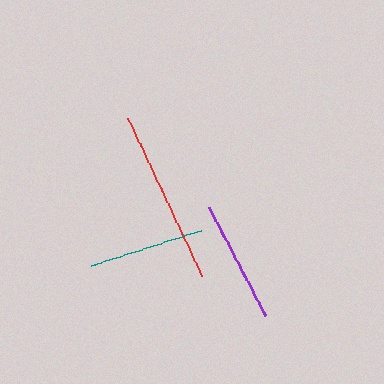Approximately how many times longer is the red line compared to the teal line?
The red line is approximately 1.5 times the length of the teal line.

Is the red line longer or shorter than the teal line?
The red line is longer than the teal line.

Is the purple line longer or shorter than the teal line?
The purple line is longer than the teal line.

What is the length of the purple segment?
The purple segment is approximately 122 pixels long.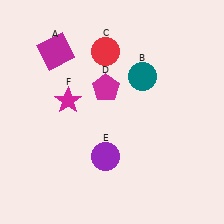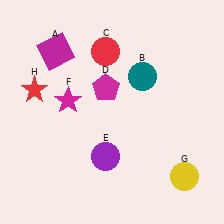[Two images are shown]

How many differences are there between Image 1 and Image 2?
There are 2 differences between the two images.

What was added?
A yellow circle (G), a red star (H) were added in Image 2.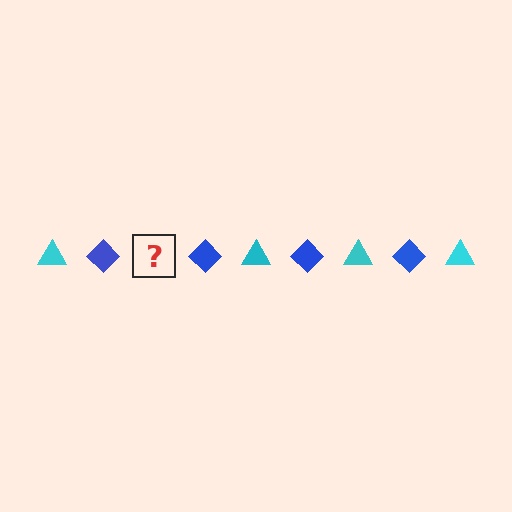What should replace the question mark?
The question mark should be replaced with a cyan triangle.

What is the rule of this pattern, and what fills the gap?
The rule is that the pattern alternates between cyan triangle and blue diamond. The gap should be filled with a cyan triangle.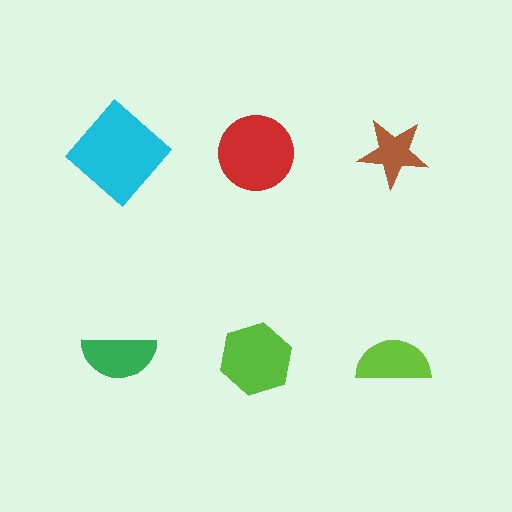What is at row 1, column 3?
A brown star.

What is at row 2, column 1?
A green semicircle.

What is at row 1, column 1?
A cyan diamond.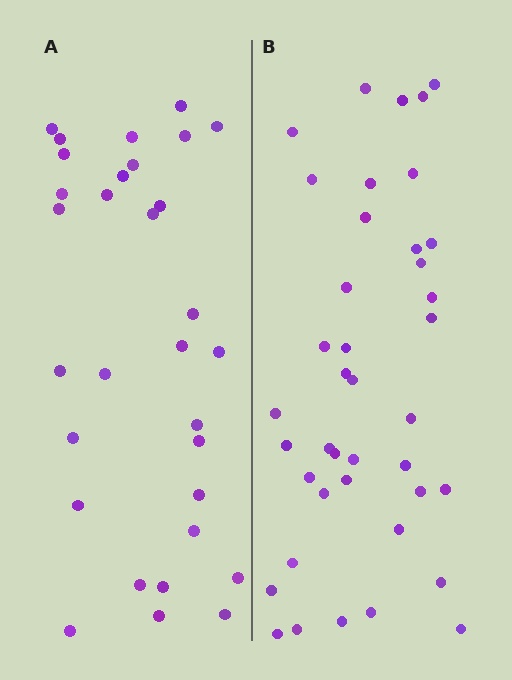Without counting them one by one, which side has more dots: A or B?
Region B (the right region) has more dots.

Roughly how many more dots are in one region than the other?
Region B has roughly 8 or so more dots than region A.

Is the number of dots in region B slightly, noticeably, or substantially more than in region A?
Region B has noticeably more, but not dramatically so. The ratio is roughly 1.3 to 1.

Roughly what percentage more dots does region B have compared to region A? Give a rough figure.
About 30% more.